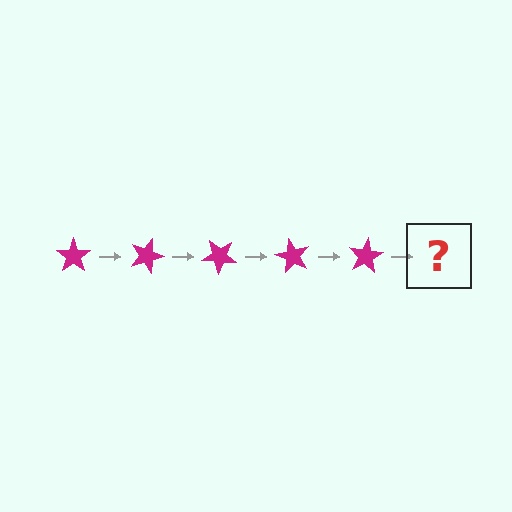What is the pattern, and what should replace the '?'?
The pattern is that the star rotates 20 degrees each step. The '?' should be a magenta star rotated 100 degrees.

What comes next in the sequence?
The next element should be a magenta star rotated 100 degrees.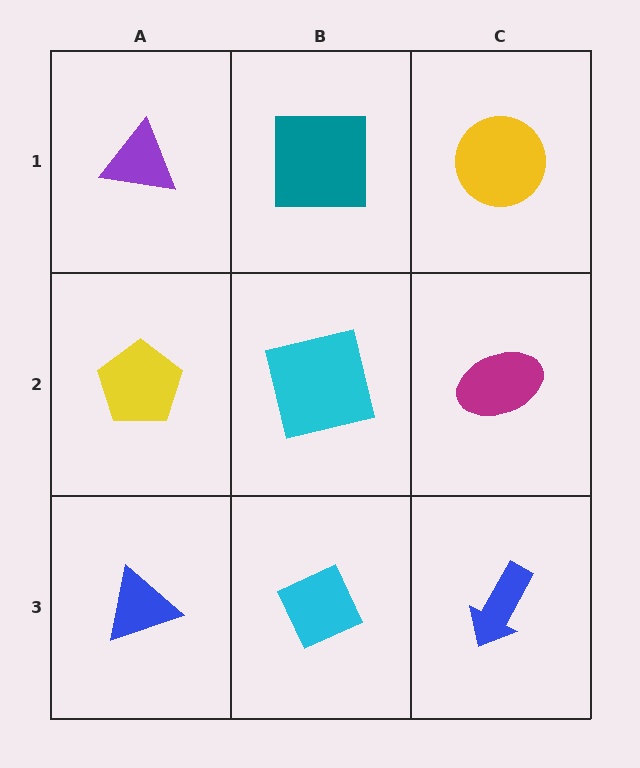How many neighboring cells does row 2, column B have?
4.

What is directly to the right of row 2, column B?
A magenta ellipse.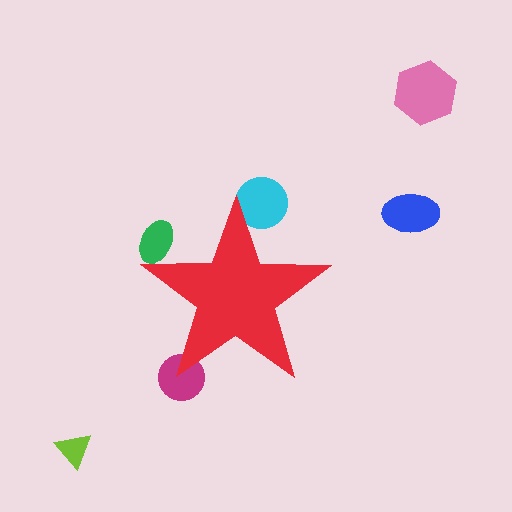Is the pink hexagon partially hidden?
No, the pink hexagon is fully visible.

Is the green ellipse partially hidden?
Yes, the green ellipse is partially hidden behind the red star.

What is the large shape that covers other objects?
A red star.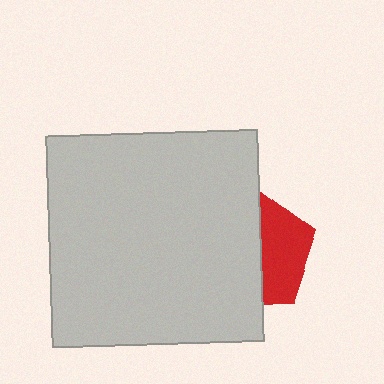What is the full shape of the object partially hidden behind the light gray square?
The partially hidden object is a red pentagon.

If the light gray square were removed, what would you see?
You would see the complete red pentagon.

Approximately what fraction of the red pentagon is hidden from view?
Roughly 59% of the red pentagon is hidden behind the light gray square.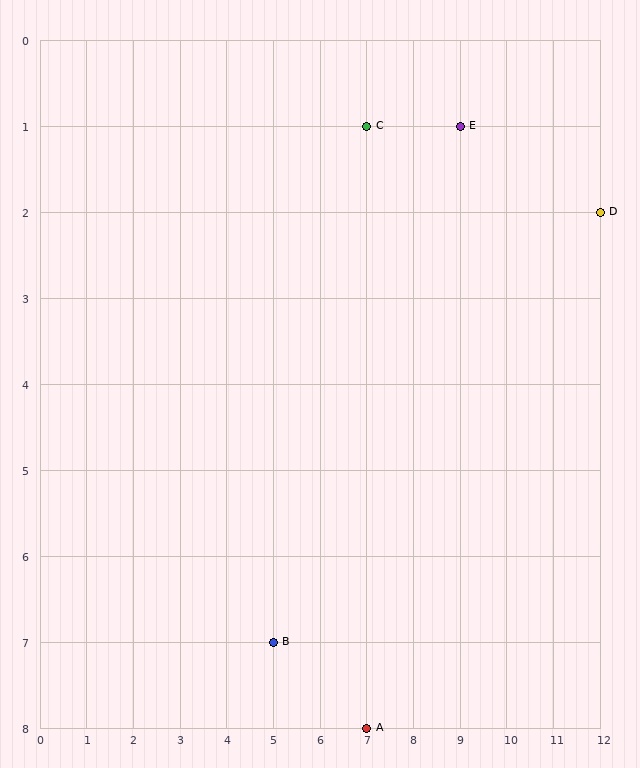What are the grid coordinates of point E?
Point E is at grid coordinates (9, 1).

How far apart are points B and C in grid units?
Points B and C are 2 columns and 6 rows apart (about 6.3 grid units diagonally).